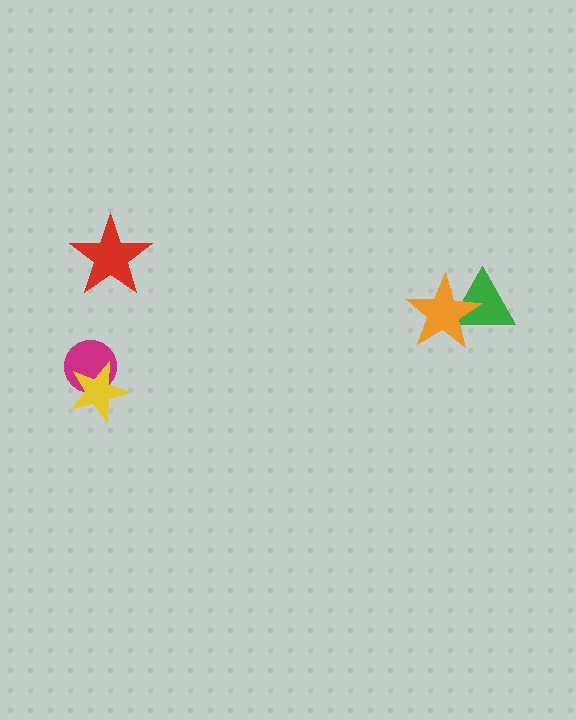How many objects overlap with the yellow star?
1 object overlaps with the yellow star.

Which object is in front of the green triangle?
The orange star is in front of the green triangle.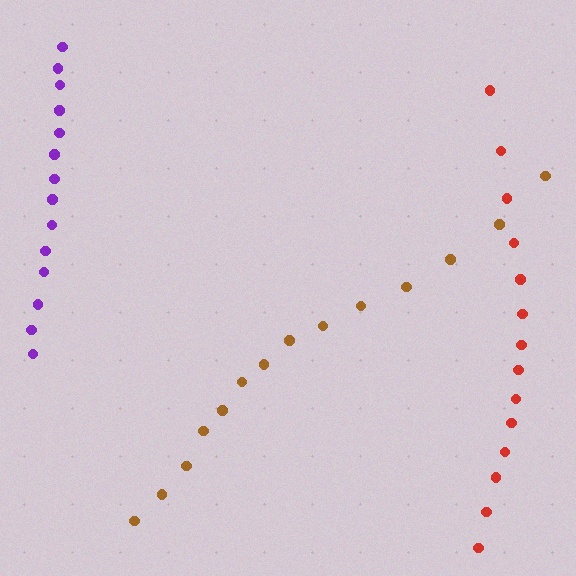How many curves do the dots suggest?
There are 3 distinct paths.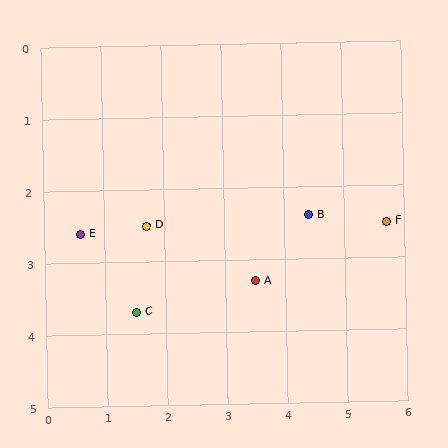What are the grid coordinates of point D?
Point D is at approximately (1.7, 2.5).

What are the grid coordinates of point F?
Point F is at approximately (5.7, 2.5).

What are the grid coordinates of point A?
Point A is at approximately (3.5, 3.3).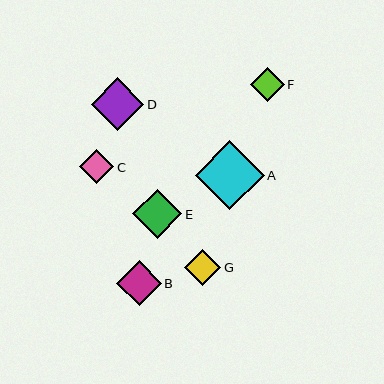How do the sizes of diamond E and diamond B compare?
Diamond E and diamond B are approximately the same size.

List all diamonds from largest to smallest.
From largest to smallest: A, D, E, B, G, C, F.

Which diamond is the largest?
Diamond A is the largest with a size of approximately 69 pixels.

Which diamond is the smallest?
Diamond F is the smallest with a size of approximately 34 pixels.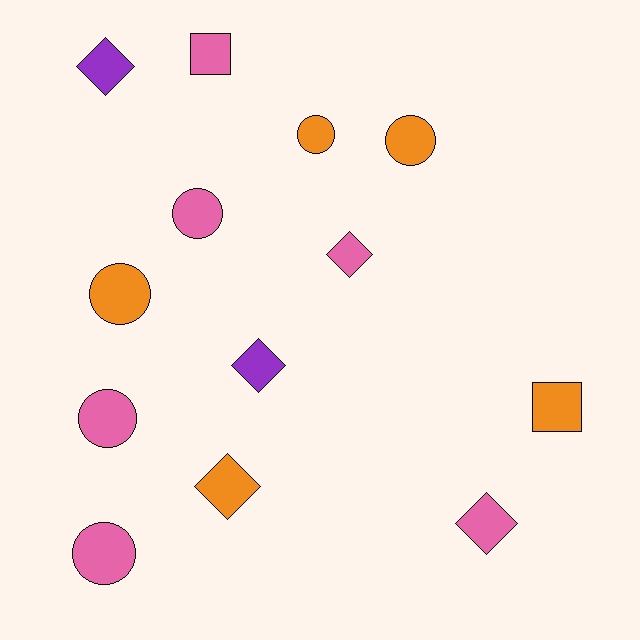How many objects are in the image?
There are 13 objects.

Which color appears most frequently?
Pink, with 6 objects.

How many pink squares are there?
There is 1 pink square.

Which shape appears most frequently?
Circle, with 6 objects.